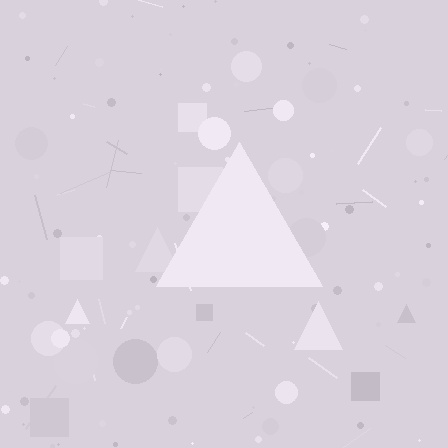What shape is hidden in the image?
A triangle is hidden in the image.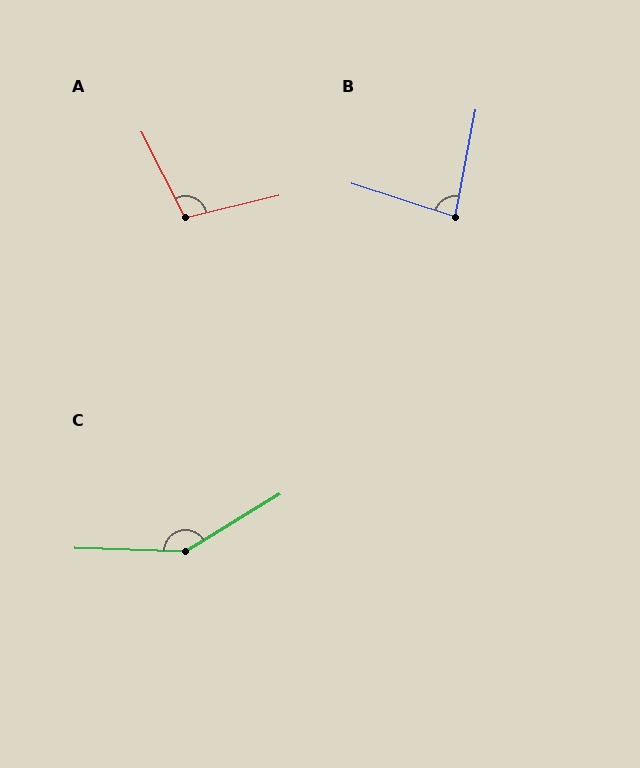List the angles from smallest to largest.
B (83°), A (103°), C (147°).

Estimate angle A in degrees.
Approximately 103 degrees.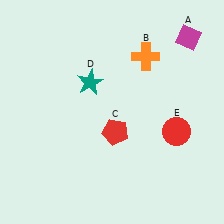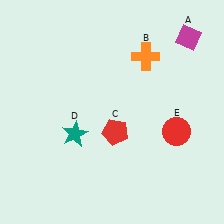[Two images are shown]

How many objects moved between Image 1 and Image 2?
1 object moved between the two images.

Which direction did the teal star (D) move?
The teal star (D) moved down.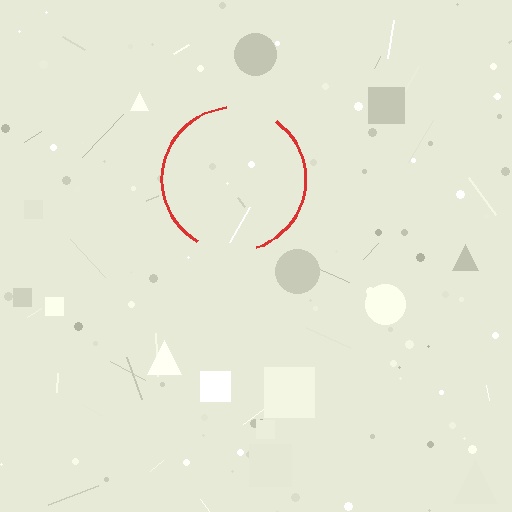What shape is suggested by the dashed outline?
The dashed outline suggests a circle.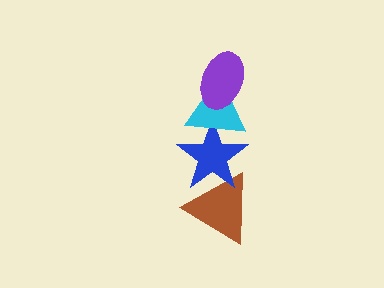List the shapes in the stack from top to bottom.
From top to bottom: the purple ellipse, the cyan triangle, the blue star, the brown triangle.